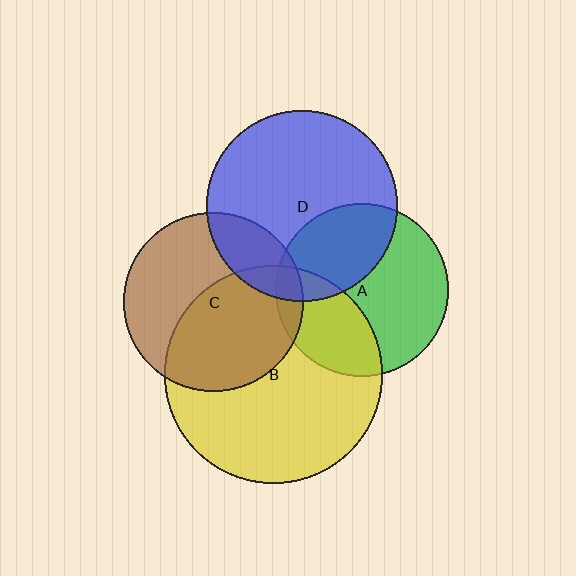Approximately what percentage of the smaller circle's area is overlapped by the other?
Approximately 50%.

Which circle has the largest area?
Circle B (yellow).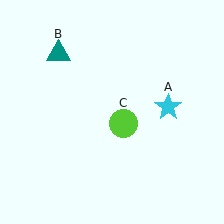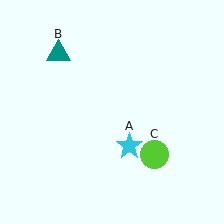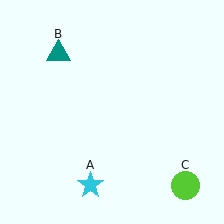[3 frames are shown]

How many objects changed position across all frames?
2 objects changed position: cyan star (object A), lime circle (object C).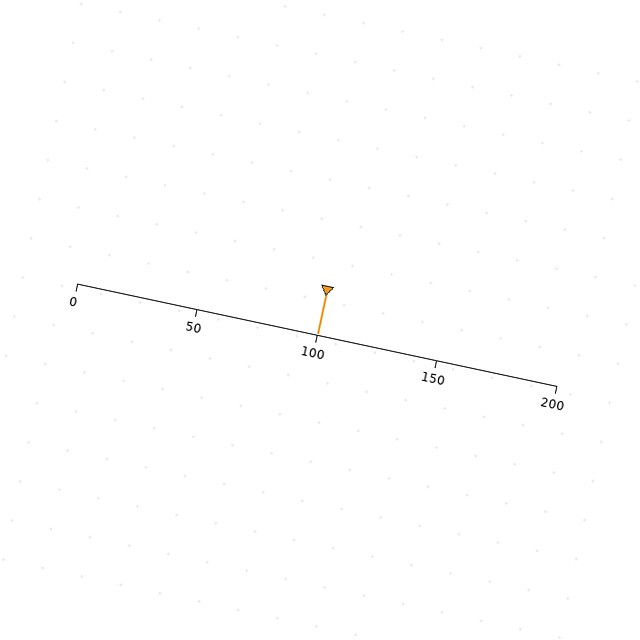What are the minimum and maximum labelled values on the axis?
The axis runs from 0 to 200.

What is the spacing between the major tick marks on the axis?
The major ticks are spaced 50 apart.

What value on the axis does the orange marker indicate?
The marker indicates approximately 100.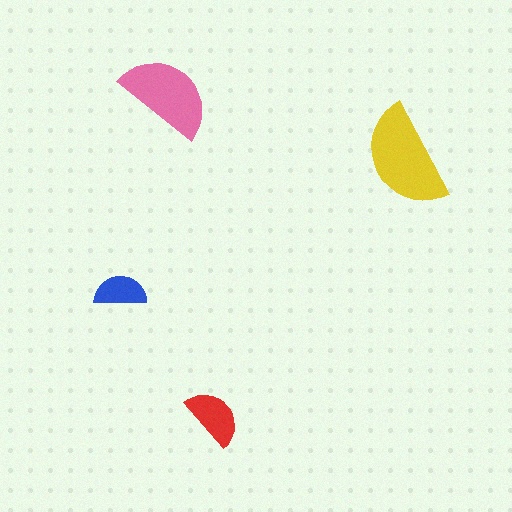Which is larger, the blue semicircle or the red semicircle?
The red one.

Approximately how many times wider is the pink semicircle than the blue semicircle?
About 2 times wider.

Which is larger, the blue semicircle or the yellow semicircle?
The yellow one.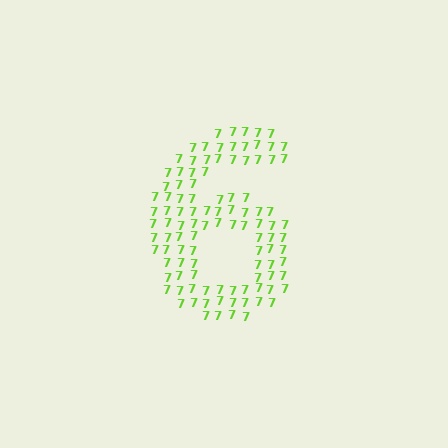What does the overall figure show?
The overall figure shows the digit 6.